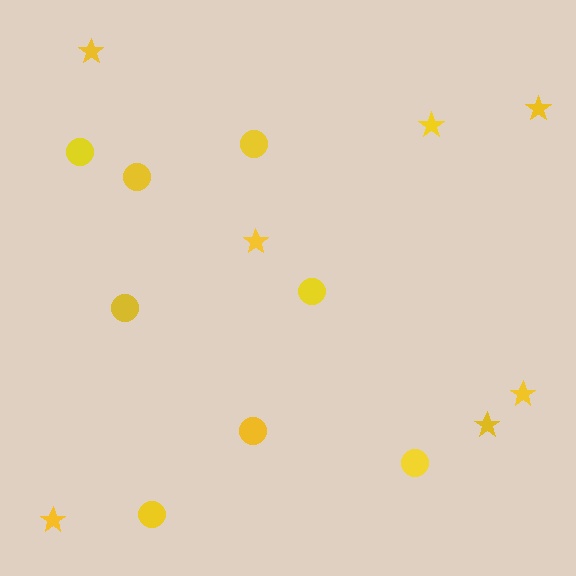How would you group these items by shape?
There are 2 groups: one group of circles (8) and one group of stars (7).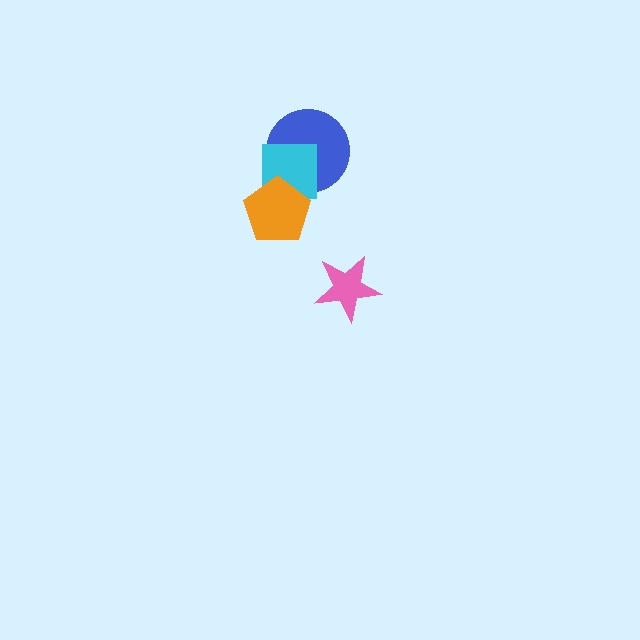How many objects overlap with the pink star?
0 objects overlap with the pink star.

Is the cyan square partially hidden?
Yes, it is partially covered by another shape.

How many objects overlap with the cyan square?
2 objects overlap with the cyan square.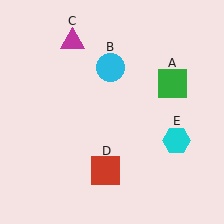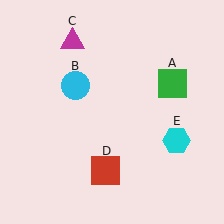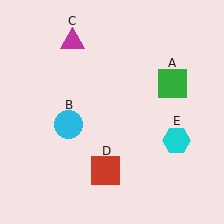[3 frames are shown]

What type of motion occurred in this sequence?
The cyan circle (object B) rotated counterclockwise around the center of the scene.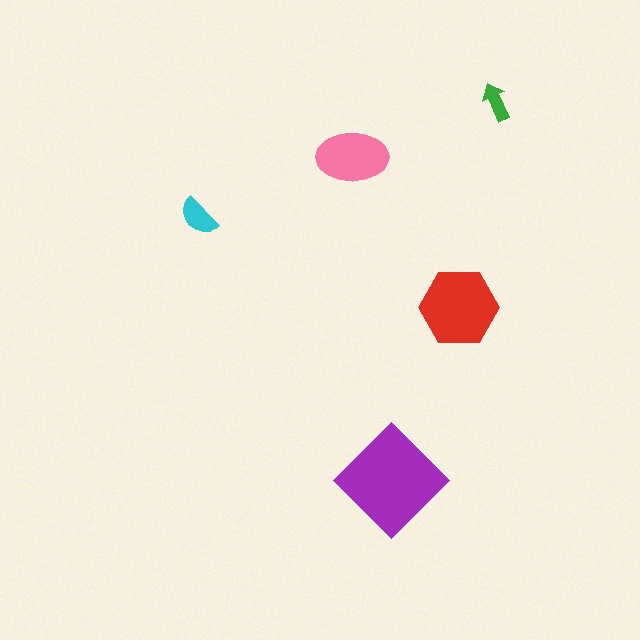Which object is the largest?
The purple diamond.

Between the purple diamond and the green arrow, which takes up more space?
The purple diamond.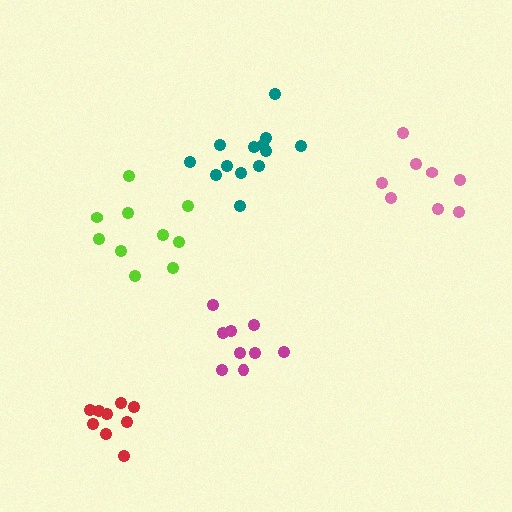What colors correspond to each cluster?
The clusters are colored: lime, teal, magenta, red, pink.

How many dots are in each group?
Group 1: 10 dots, Group 2: 13 dots, Group 3: 9 dots, Group 4: 9 dots, Group 5: 8 dots (49 total).